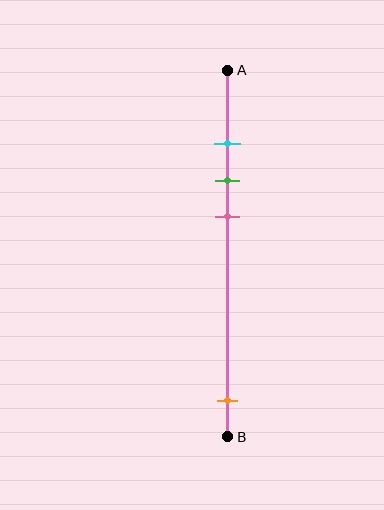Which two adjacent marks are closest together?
The cyan and green marks are the closest adjacent pair.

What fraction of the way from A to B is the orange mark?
The orange mark is approximately 90% (0.9) of the way from A to B.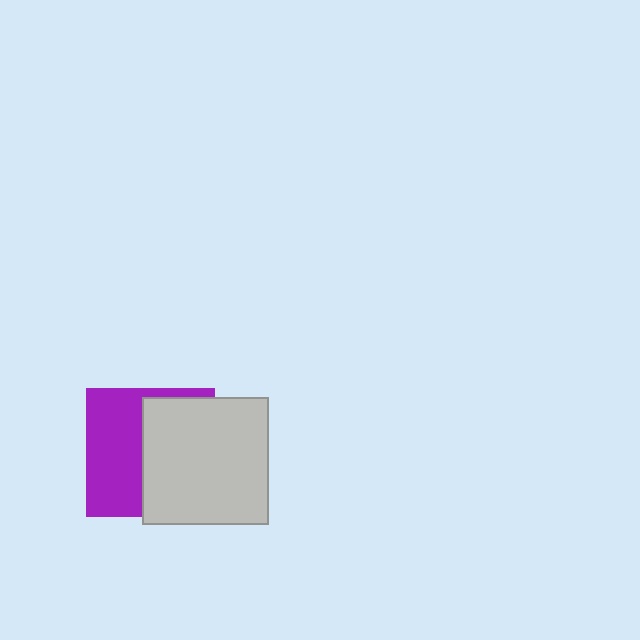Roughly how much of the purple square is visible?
About half of it is visible (roughly 47%).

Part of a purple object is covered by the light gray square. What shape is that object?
It is a square.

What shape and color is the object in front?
The object in front is a light gray square.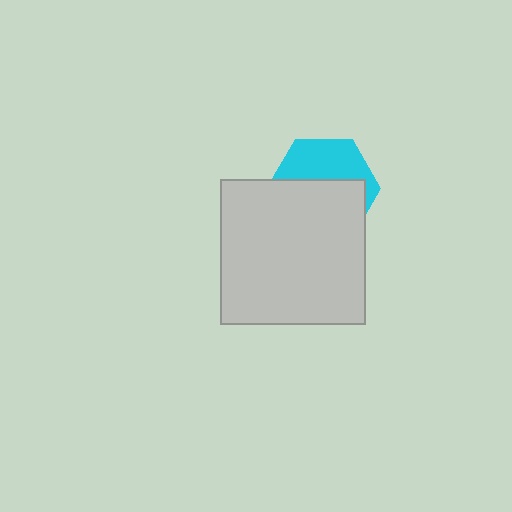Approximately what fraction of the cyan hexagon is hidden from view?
Roughly 58% of the cyan hexagon is hidden behind the light gray square.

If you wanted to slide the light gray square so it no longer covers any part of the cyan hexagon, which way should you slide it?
Slide it down — that is the most direct way to separate the two shapes.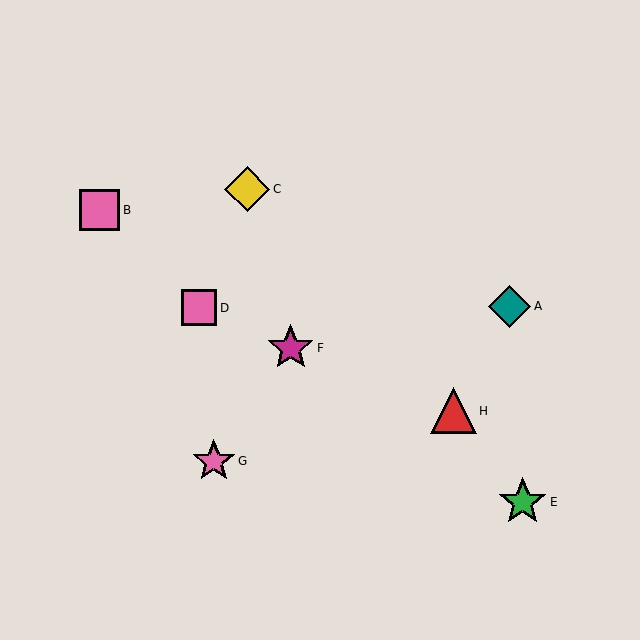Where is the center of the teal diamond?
The center of the teal diamond is at (510, 306).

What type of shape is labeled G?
Shape G is a pink star.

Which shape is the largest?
The green star (labeled E) is the largest.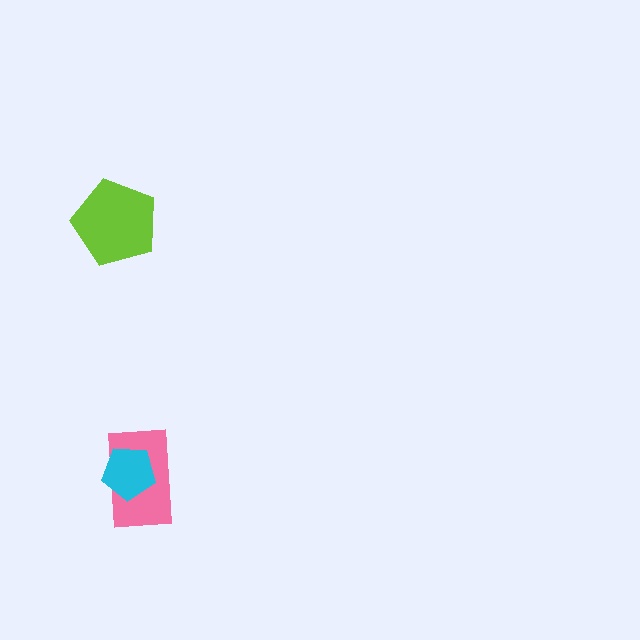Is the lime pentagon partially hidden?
No, no other shape covers it.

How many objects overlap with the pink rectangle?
1 object overlaps with the pink rectangle.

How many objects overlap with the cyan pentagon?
1 object overlaps with the cyan pentagon.